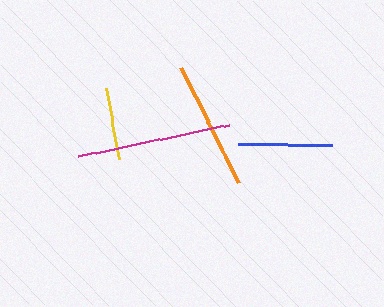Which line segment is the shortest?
The yellow line is the shortest at approximately 73 pixels.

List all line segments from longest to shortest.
From longest to shortest: magenta, orange, blue, yellow.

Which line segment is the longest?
The magenta line is the longest at approximately 155 pixels.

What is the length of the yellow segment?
The yellow segment is approximately 73 pixels long.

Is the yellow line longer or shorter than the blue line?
The blue line is longer than the yellow line.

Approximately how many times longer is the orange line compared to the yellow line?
The orange line is approximately 1.8 times the length of the yellow line.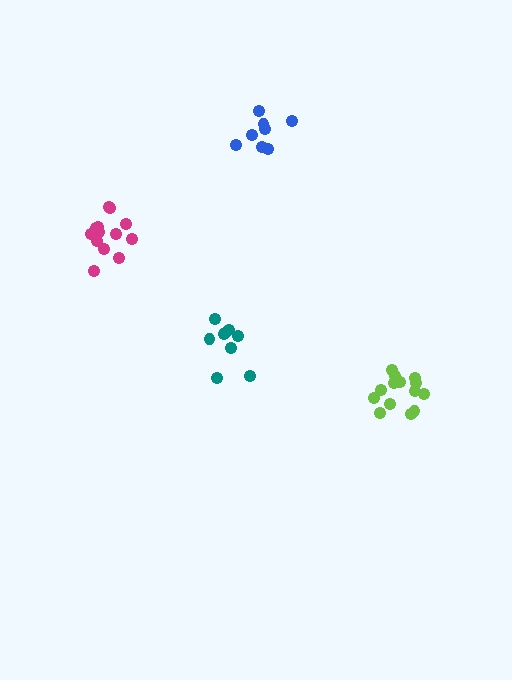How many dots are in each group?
Group 1: 13 dots, Group 2: 9 dots, Group 3: 14 dots, Group 4: 8 dots (44 total).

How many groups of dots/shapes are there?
There are 4 groups.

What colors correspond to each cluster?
The clusters are colored: magenta, teal, lime, blue.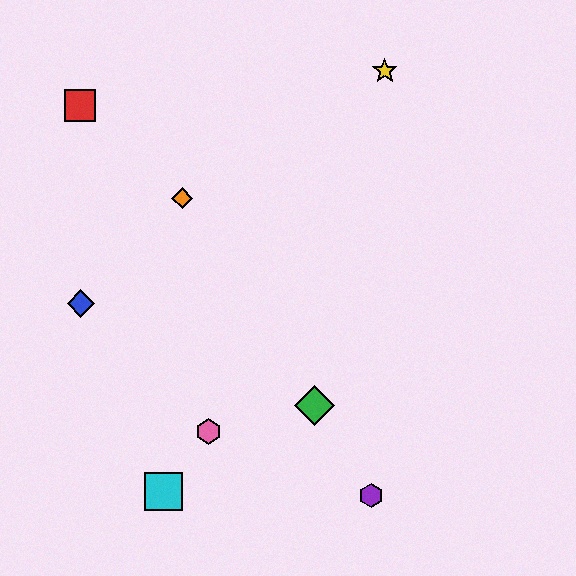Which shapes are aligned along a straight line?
The green diamond, the purple hexagon, the orange diamond are aligned along a straight line.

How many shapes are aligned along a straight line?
3 shapes (the green diamond, the purple hexagon, the orange diamond) are aligned along a straight line.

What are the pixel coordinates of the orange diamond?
The orange diamond is at (182, 198).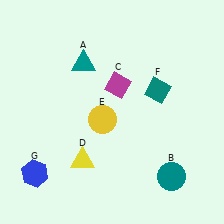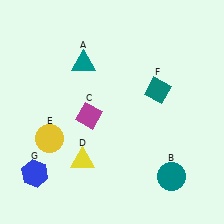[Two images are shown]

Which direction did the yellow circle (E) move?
The yellow circle (E) moved left.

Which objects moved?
The objects that moved are: the magenta diamond (C), the yellow circle (E).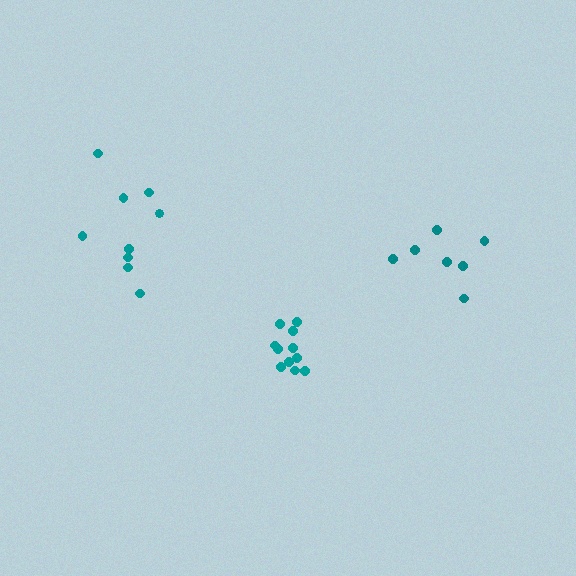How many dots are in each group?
Group 1: 7 dots, Group 2: 11 dots, Group 3: 9 dots (27 total).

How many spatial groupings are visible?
There are 3 spatial groupings.